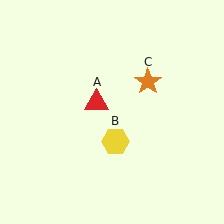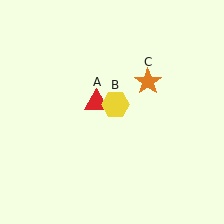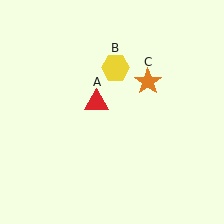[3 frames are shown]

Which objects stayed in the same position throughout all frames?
Red triangle (object A) and orange star (object C) remained stationary.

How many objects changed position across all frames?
1 object changed position: yellow hexagon (object B).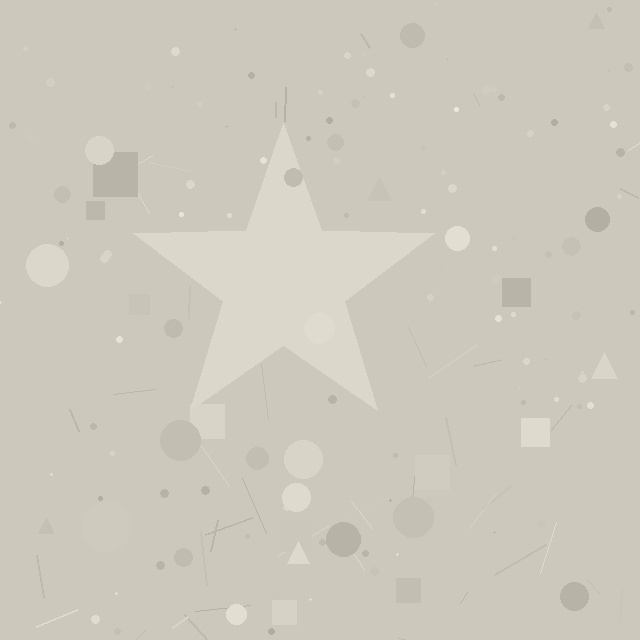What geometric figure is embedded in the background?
A star is embedded in the background.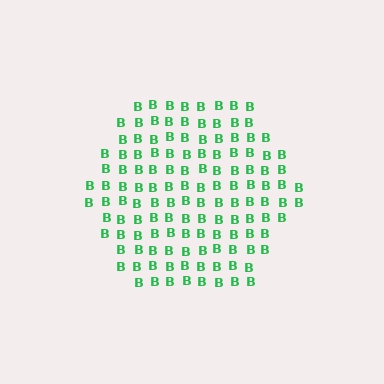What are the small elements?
The small elements are letter B's.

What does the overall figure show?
The overall figure shows a hexagon.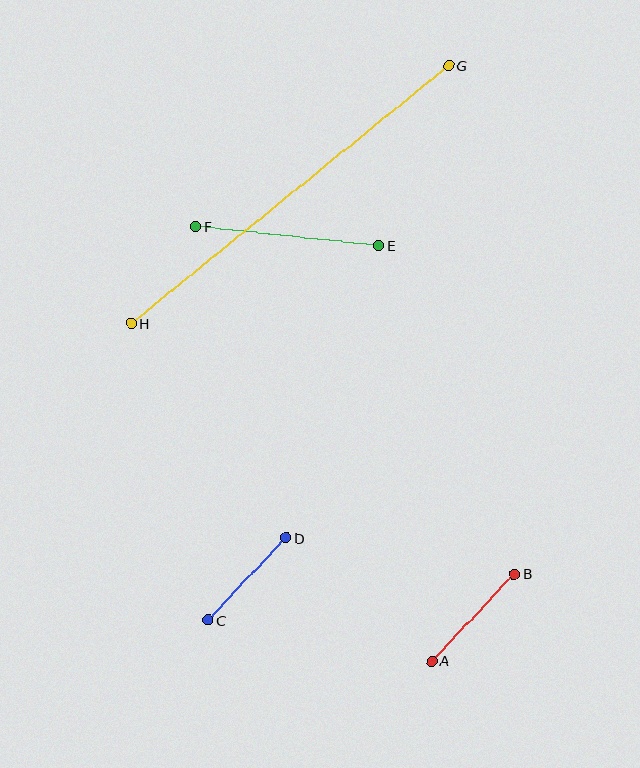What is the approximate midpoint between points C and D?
The midpoint is at approximately (247, 579) pixels.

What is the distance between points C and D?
The distance is approximately 114 pixels.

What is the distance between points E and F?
The distance is approximately 185 pixels.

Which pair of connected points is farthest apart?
Points G and H are farthest apart.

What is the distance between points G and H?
The distance is approximately 409 pixels.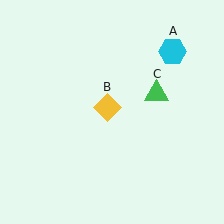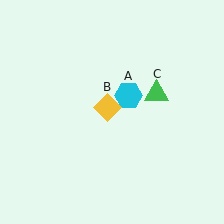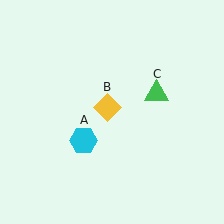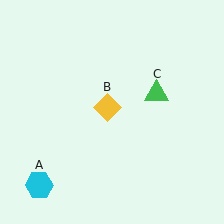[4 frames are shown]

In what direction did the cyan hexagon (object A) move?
The cyan hexagon (object A) moved down and to the left.